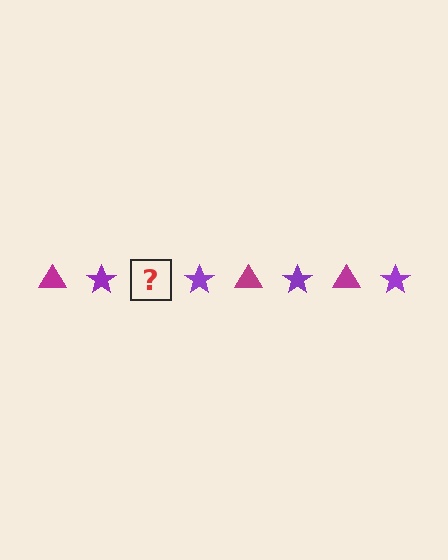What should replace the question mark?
The question mark should be replaced with a magenta triangle.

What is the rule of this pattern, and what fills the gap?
The rule is that the pattern alternates between magenta triangle and purple star. The gap should be filled with a magenta triangle.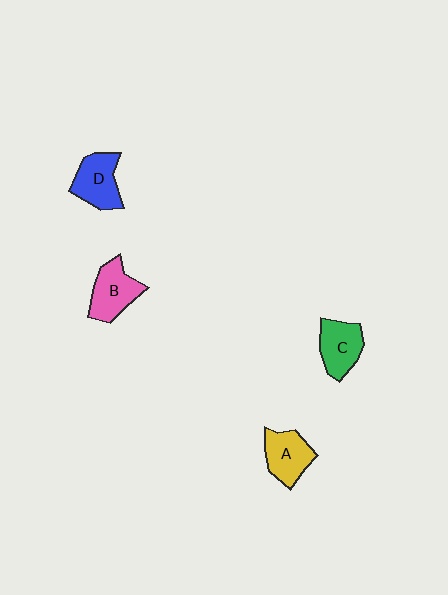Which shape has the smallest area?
Shape C (green).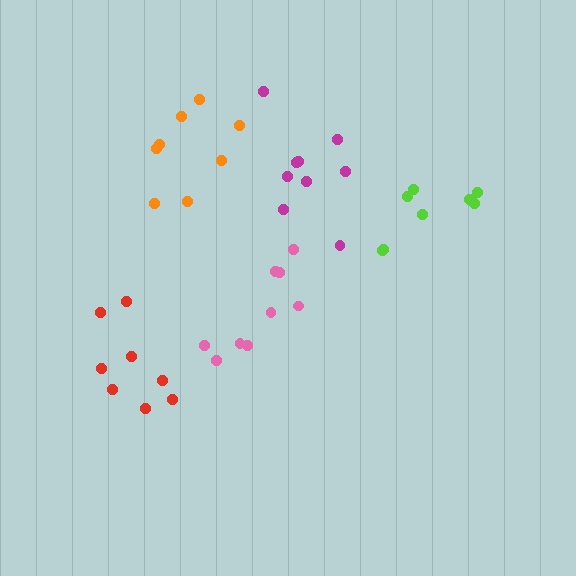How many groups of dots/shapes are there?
There are 5 groups.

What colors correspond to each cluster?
The clusters are colored: pink, red, lime, magenta, orange.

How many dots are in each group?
Group 1: 9 dots, Group 2: 8 dots, Group 3: 8 dots, Group 4: 9 dots, Group 5: 8 dots (42 total).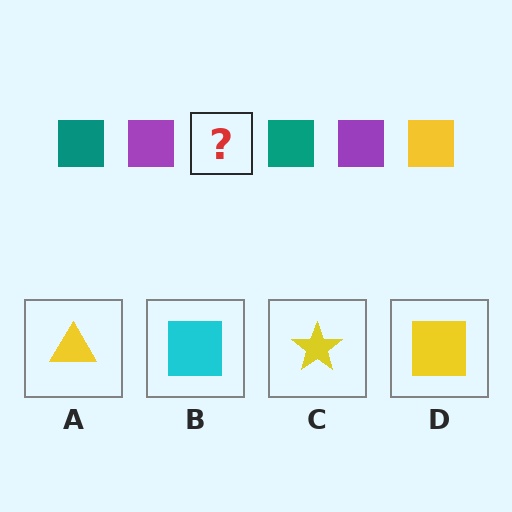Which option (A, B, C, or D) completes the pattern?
D.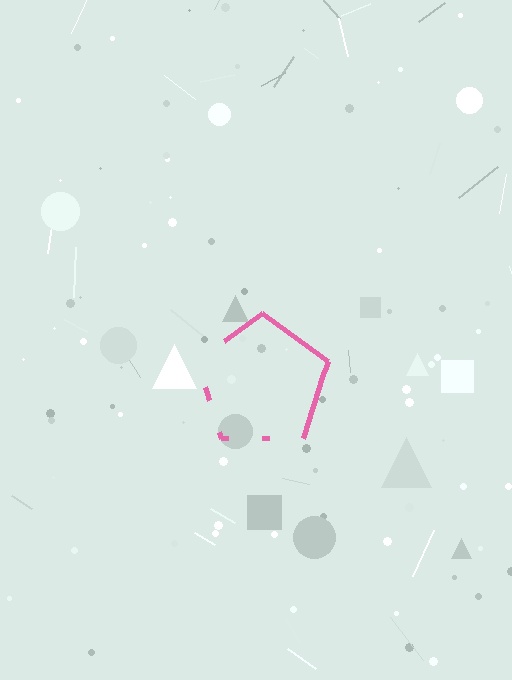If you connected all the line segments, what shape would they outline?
They would outline a pentagon.